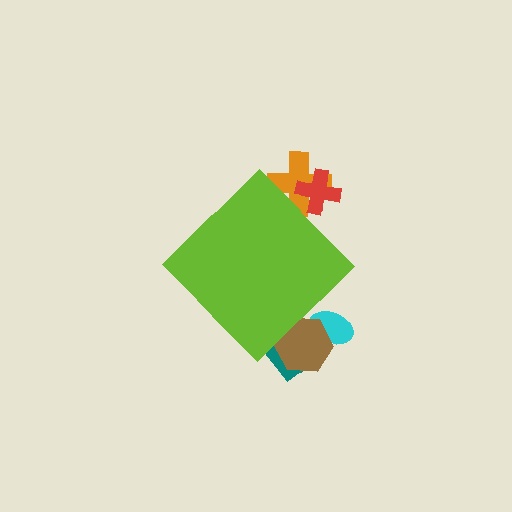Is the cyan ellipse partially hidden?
Yes, the cyan ellipse is partially hidden behind the lime diamond.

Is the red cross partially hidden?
Yes, the red cross is partially hidden behind the lime diamond.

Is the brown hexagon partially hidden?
Yes, the brown hexagon is partially hidden behind the lime diamond.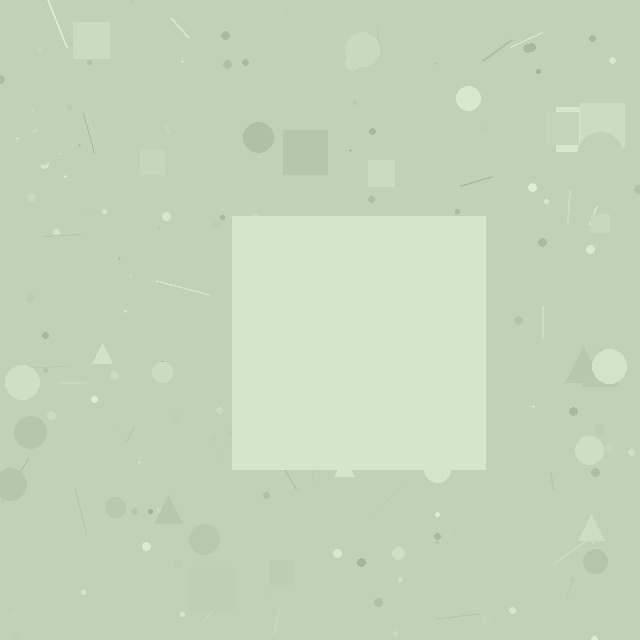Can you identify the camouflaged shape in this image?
The camouflaged shape is a square.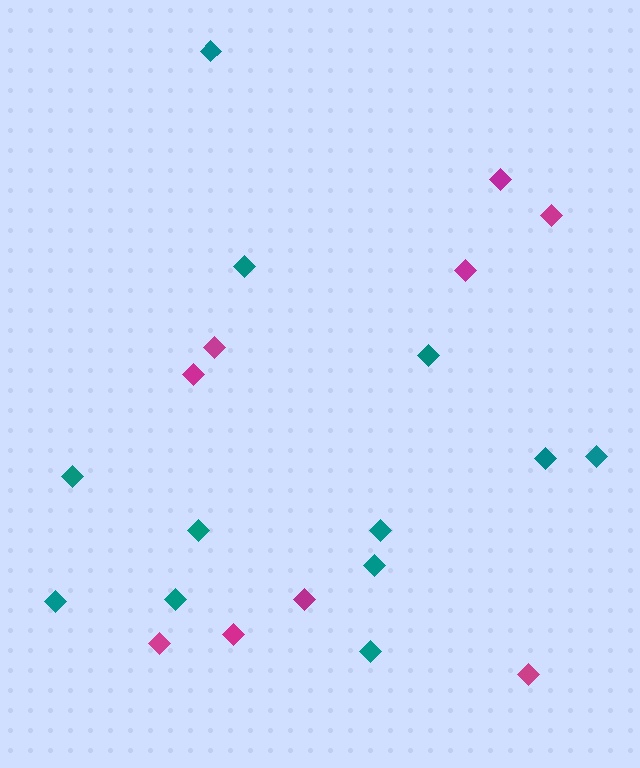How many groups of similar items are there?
There are 2 groups: one group of teal diamonds (12) and one group of magenta diamonds (9).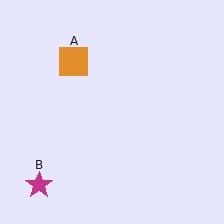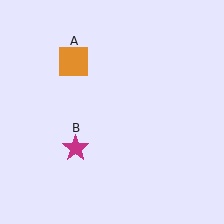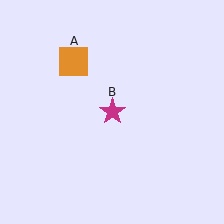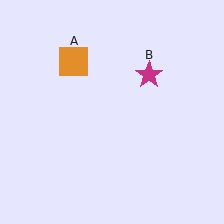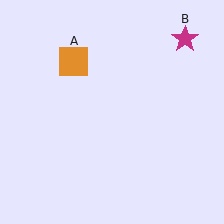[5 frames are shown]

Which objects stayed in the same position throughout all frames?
Orange square (object A) remained stationary.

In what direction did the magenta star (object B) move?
The magenta star (object B) moved up and to the right.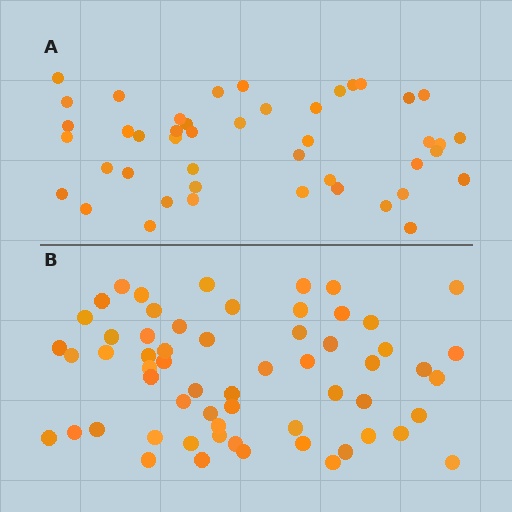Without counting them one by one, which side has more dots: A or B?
Region B (the bottom region) has more dots.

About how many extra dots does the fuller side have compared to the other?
Region B has approximately 15 more dots than region A.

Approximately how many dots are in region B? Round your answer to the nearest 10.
About 60 dots.